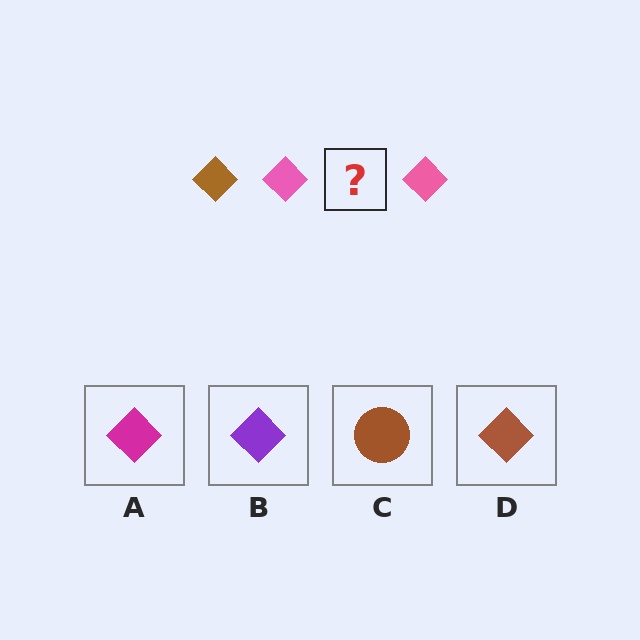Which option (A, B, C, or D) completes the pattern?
D.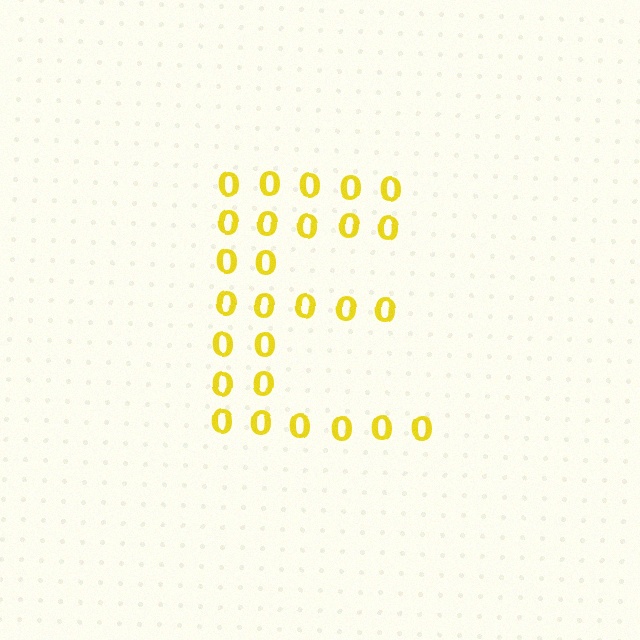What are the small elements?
The small elements are digit 0's.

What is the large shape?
The large shape is the letter E.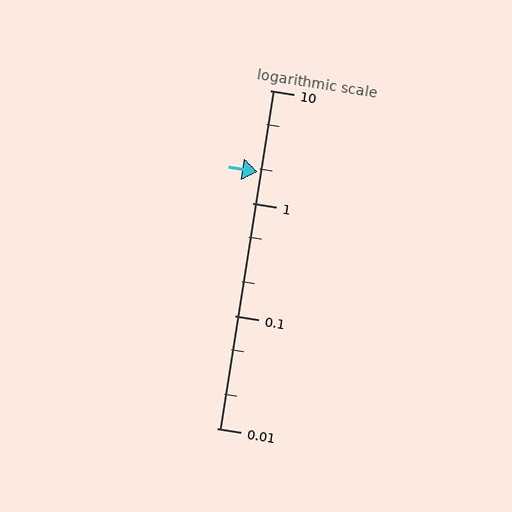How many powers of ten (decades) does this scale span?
The scale spans 3 decades, from 0.01 to 10.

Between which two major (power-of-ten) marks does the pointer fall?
The pointer is between 1 and 10.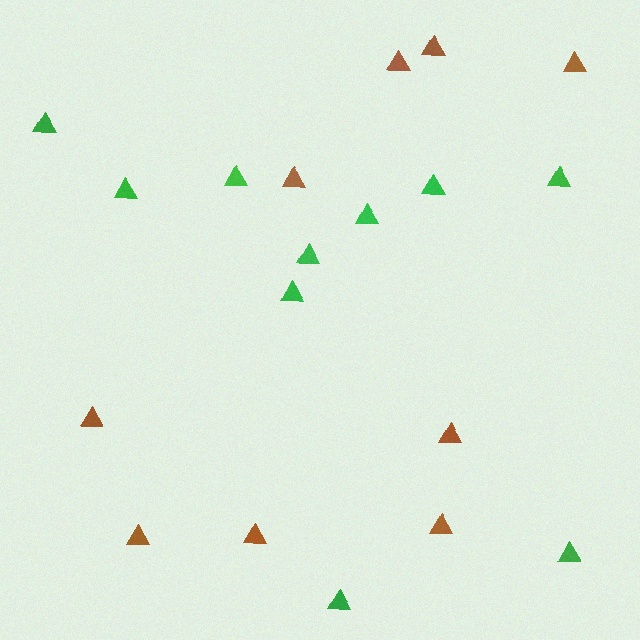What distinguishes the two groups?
There are 2 groups: one group of green triangles (10) and one group of brown triangles (9).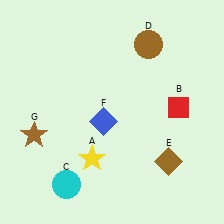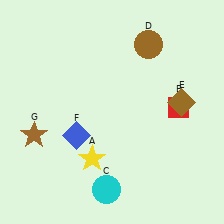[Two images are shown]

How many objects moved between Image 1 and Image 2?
3 objects moved between the two images.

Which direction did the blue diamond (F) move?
The blue diamond (F) moved left.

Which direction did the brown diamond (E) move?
The brown diamond (E) moved up.